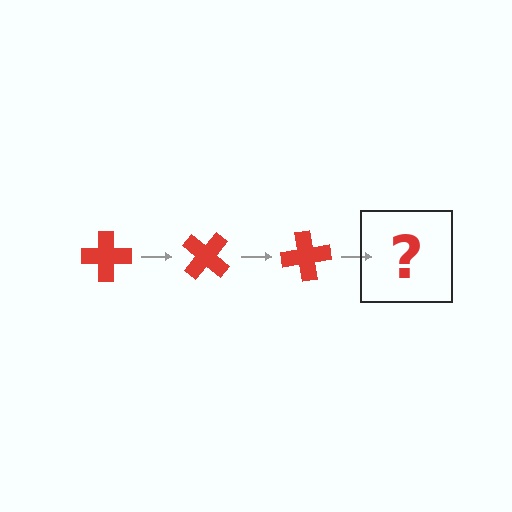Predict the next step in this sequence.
The next step is a red cross rotated 120 degrees.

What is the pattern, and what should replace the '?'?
The pattern is that the cross rotates 40 degrees each step. The '?' should be a red cross rotated 120 degrees.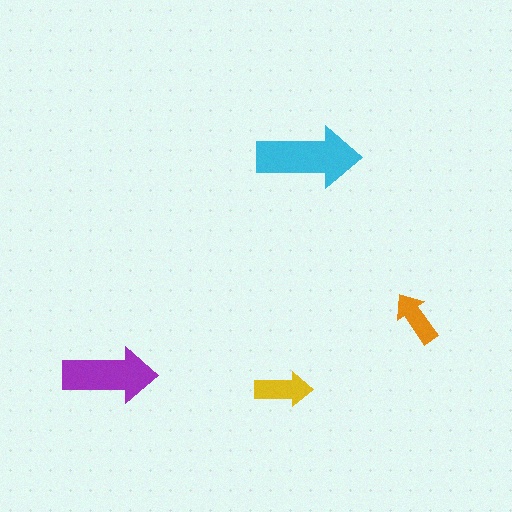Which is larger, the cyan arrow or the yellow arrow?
The cyan one.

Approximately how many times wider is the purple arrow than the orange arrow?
About 1.5 times wider.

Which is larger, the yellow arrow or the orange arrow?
The yellow one.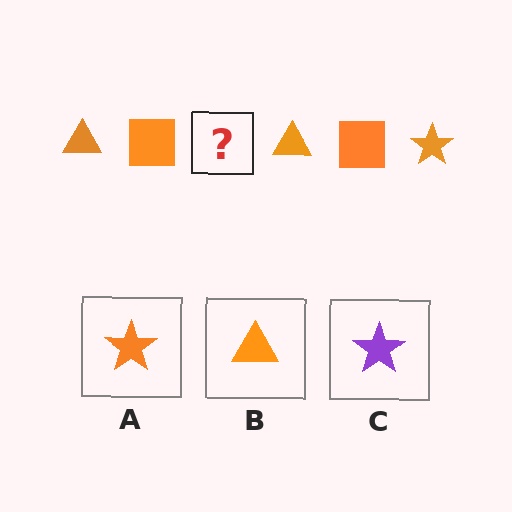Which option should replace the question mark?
Option A.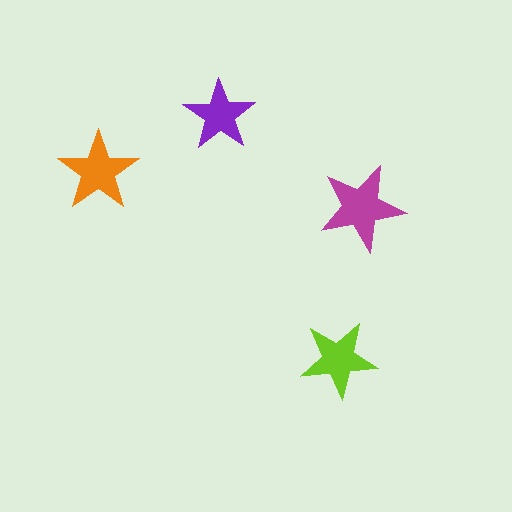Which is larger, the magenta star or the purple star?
The magenta one.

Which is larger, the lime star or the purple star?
The lime one.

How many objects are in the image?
There are 4 objects in the image.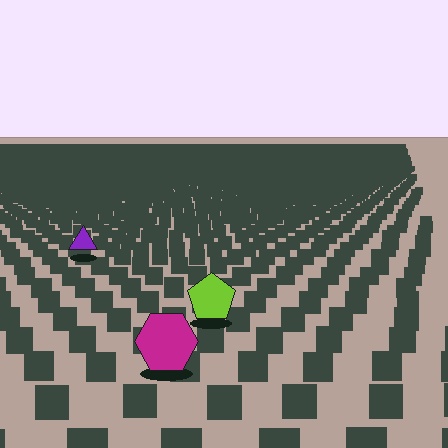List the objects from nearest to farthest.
From nearest to farthest: the magenta hexagon, the lime pentagon, the purple triangle.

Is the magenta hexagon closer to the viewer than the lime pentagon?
Yes. The magenta hexagon is closer — you can tell from the texture gradient: the ground texture is coarser near it.